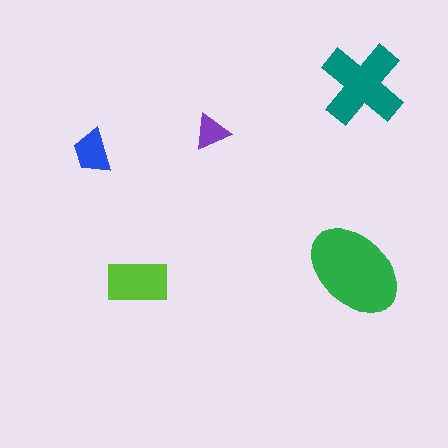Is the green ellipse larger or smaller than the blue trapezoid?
Larger.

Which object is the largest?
The green ellipse.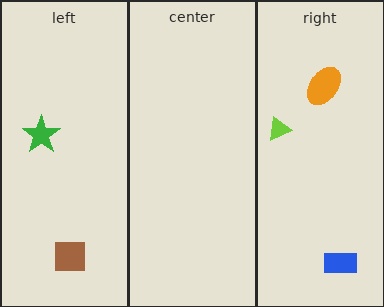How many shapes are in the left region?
2.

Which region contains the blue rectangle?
The right region.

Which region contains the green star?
The left region.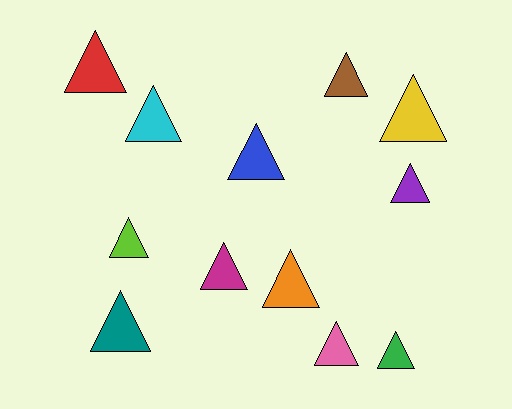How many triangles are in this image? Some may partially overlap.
There are 12 triangles.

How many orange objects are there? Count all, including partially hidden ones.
There is 1 orange object.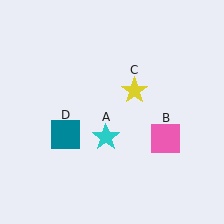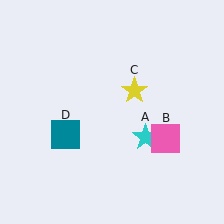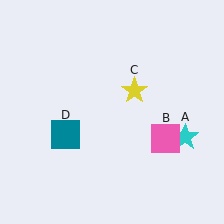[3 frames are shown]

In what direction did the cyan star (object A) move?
The cyan star (object A) moved right.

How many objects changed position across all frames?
1 object changed position: cyan star (object A).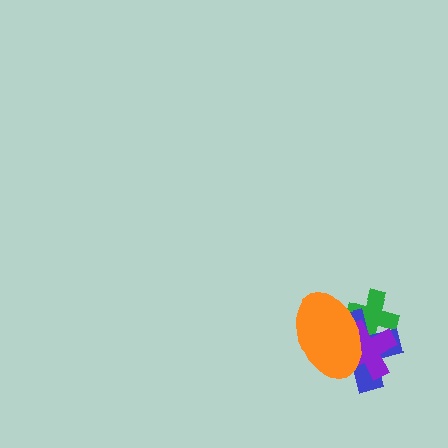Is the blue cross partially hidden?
Yes, it is partially covered by another shape.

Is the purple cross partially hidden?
Yes, it is partially covered by another shape.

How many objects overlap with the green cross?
3 objects overlap with the green cross.